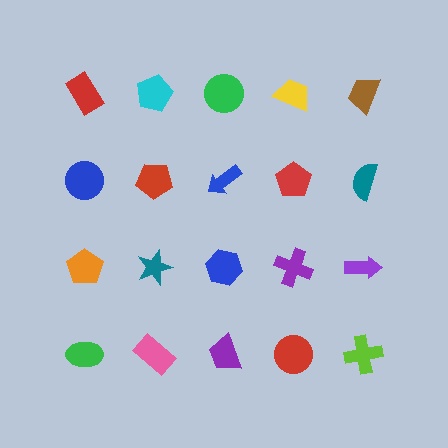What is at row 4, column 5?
A lime cross.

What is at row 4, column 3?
A purple trapezoid.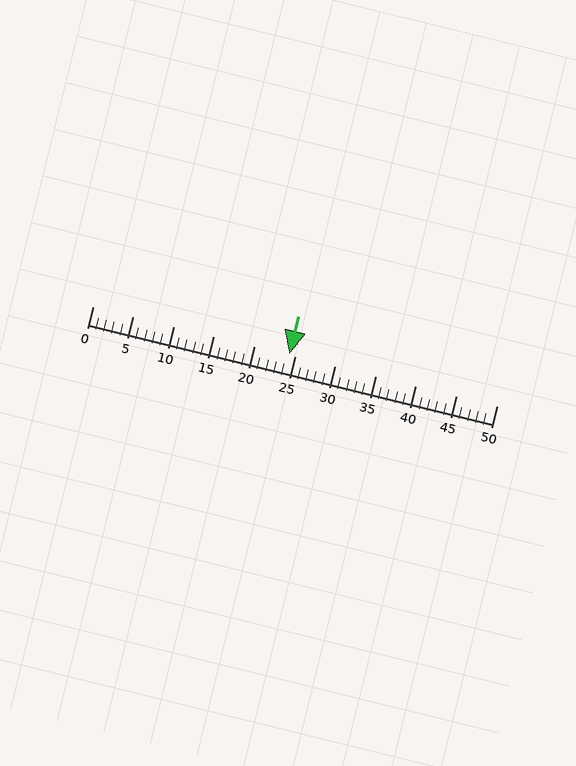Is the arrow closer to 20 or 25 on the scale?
The arrow is closer to 25.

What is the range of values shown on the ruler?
The ruler shows values from 0 to 50.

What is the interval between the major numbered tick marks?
The major tick marks are spaced 5 units apart.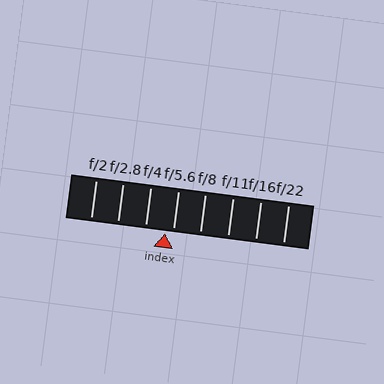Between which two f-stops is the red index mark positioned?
The index mark is between f/4 and f/5.6.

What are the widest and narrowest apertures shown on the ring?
The widest aperture shown is f/2 and the narrowest is f/22.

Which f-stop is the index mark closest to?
The index mark is closest to f/5.6.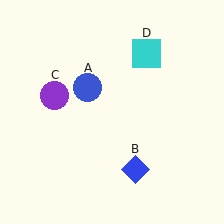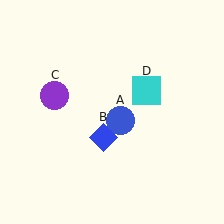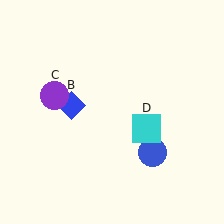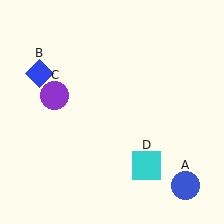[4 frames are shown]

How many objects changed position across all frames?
3 objects changed position: blue circle (object A), blue diamond (object B), cyan square (object D).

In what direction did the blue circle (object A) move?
The blue circle (object A) moved down and to the right.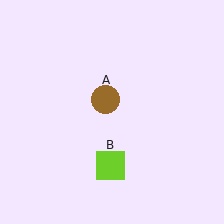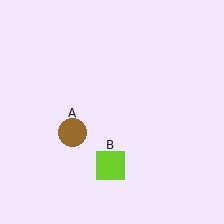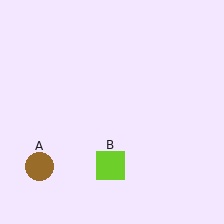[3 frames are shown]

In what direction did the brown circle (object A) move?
The brown circle (object A) moved down and to the left.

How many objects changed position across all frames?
1 object changed position: brown circle (object A).